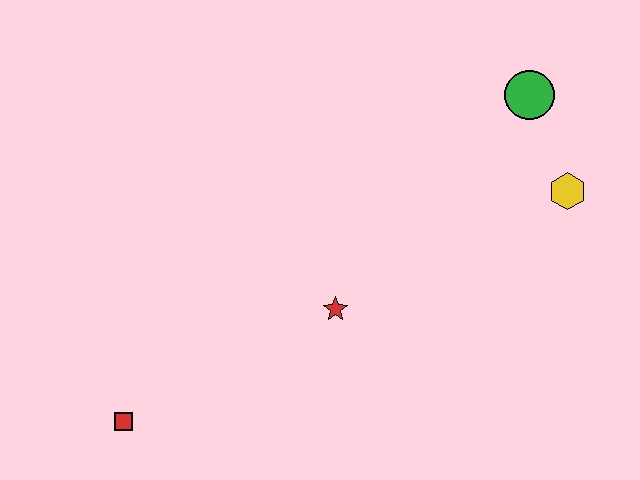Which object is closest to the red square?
The red star is closest to the red square.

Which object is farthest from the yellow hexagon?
The red square is farthest from the yellow hexagon.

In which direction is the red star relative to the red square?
The red star is to the right of the red square.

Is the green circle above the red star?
Yes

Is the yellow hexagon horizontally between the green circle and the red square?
No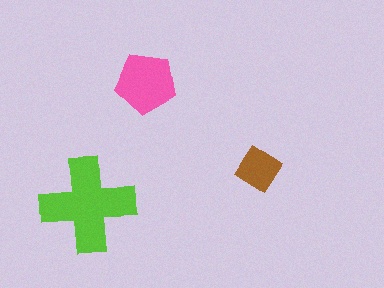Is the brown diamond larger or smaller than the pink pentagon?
Smaller.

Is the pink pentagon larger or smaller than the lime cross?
Smaller.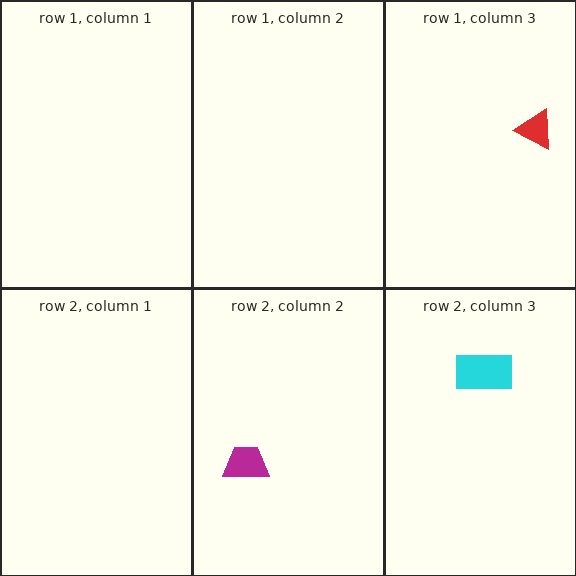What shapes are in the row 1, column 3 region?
The red triangle.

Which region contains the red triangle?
The row 1, column 3 region.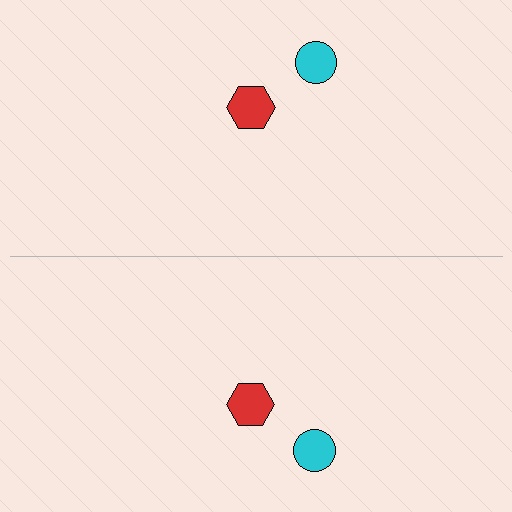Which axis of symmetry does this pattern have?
The pattern has a horizontal axis of symmetry running through the center of the image.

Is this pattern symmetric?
Yes, this pattern has bilateral (reflection) symmetry.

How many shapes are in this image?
There are 4 shapes in this image.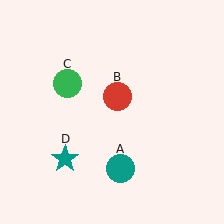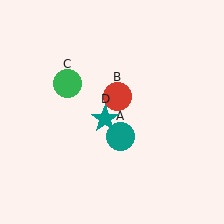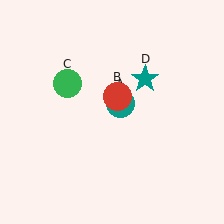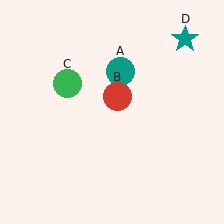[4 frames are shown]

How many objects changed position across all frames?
2 objects changed position: teal circle (object A), teal star (object D).